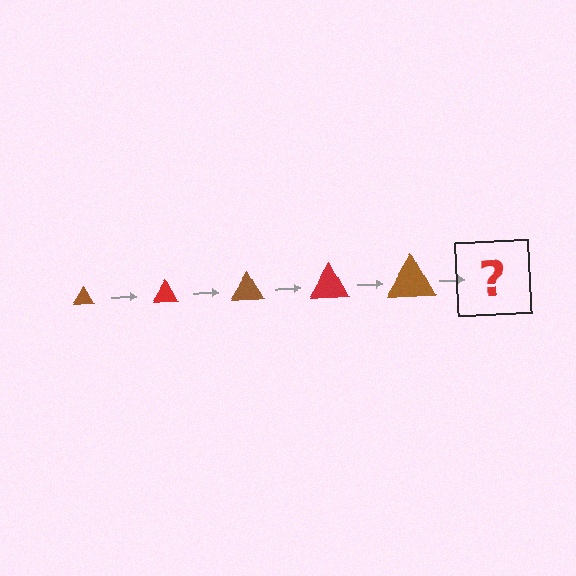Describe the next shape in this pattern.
It should be a red triangle, larger than the previous one.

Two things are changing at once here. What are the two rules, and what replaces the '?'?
The two rules are that the triangle grows larger each step and the color cycles through brown and red. The '?' should be a red triangle, larger than the previous one.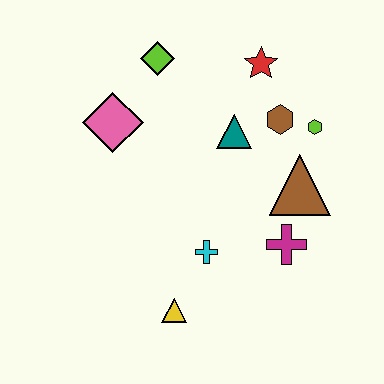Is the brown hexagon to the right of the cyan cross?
Yes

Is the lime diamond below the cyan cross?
No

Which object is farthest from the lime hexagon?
The yellow triangle is farthest from the lime hexagon.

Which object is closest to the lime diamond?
The pink diamond is closest to the lime diamond.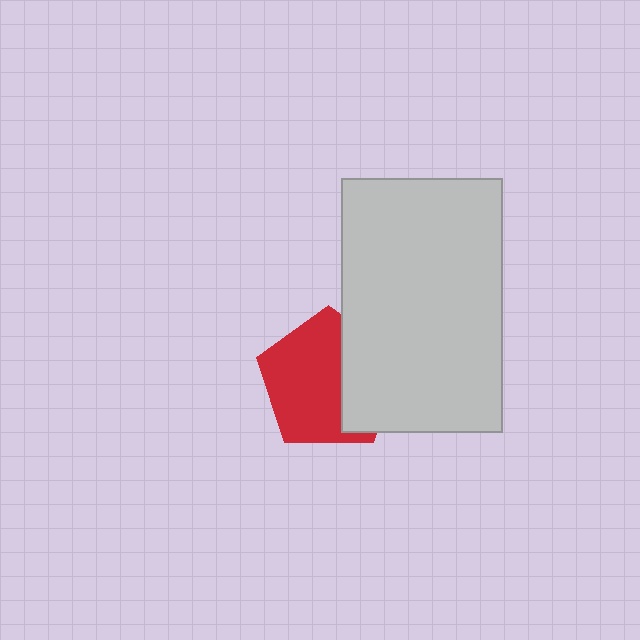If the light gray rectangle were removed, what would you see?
You would see the complete red pentagon.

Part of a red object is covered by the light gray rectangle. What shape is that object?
It is a pentagon.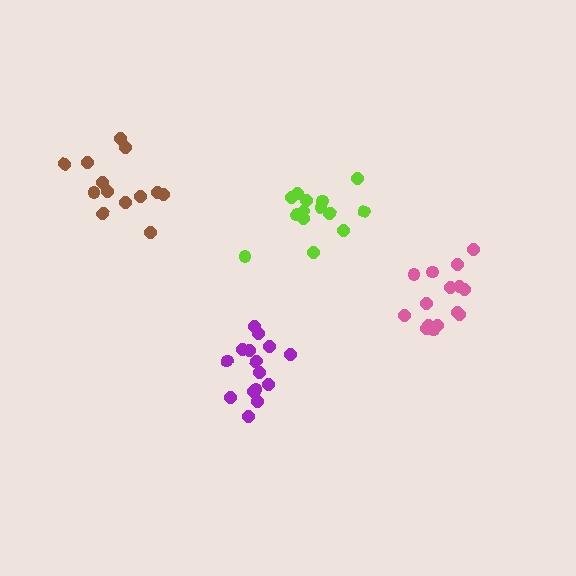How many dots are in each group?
Group 1: 15 dots, Group 2: 15 dots, Group 3: 13 dots, Group 4: 14 dots (57 total).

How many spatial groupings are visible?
There are 4 spatial groupings.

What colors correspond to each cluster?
The clusters are colored: purple, pink, brown, lime.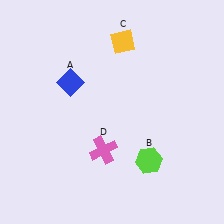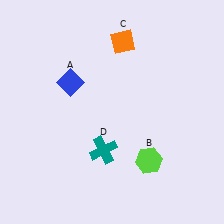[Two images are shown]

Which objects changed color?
C changed from yellow to orange. D changed from pink to teal.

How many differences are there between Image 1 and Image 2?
There are 2 differences between the two images.